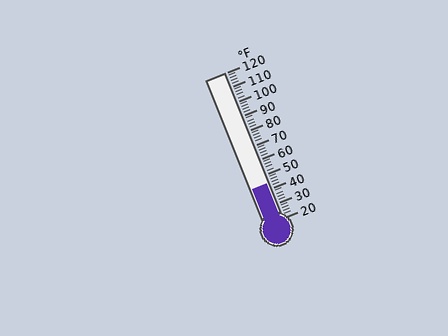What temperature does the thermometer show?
The thermometer shows approximately 44°F.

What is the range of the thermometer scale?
The thermometer scale ranges from 20°F to 120°F.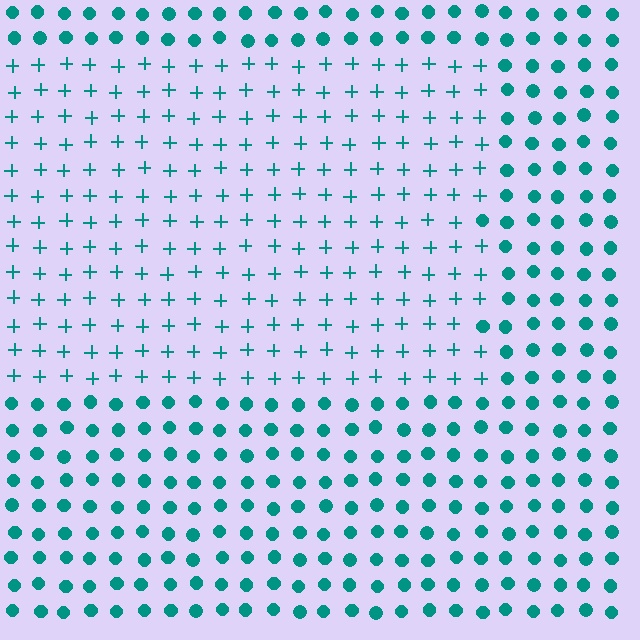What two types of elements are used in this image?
The image uses plus signs inside the rectangle region and circles outside it.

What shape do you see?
I see a rectangle.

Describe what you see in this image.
The image is filled with small teal elements arranged in a uniform grid. A rectangle-shaped region contains plus signs, while the surrounding area contains circles. The boundary is defined purely by the change in element shape.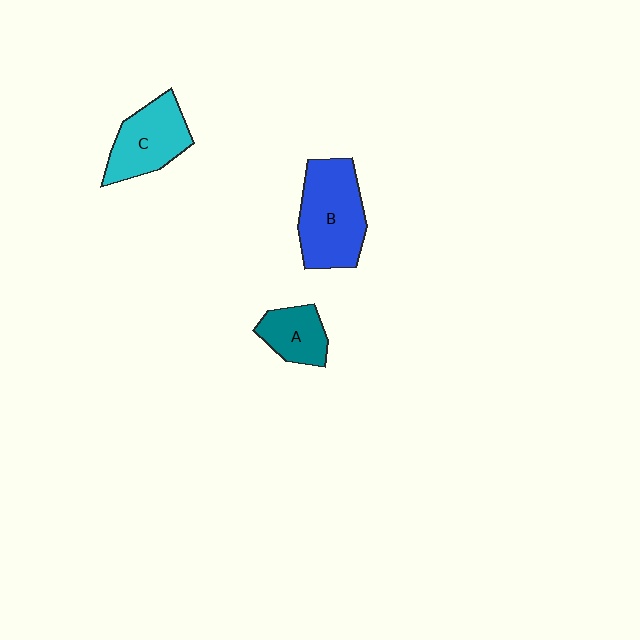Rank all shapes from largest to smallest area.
From largest to smallest: B (blue), C (cyan), A (teal).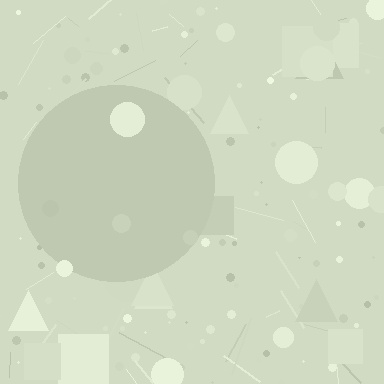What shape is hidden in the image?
A circle is hidden in the image.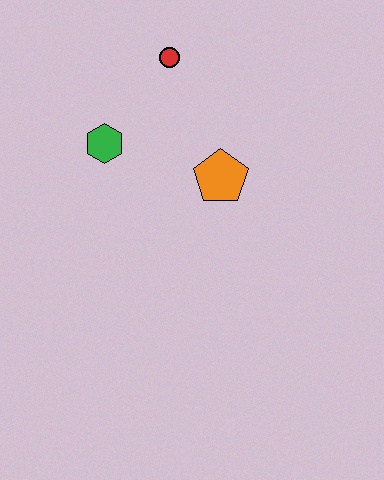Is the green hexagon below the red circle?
Yes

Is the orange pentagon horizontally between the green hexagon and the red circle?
No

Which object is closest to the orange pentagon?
The green hexagon is closest to the orange pentagon.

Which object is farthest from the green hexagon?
The orange pentagon is farthest from the green hexagon.